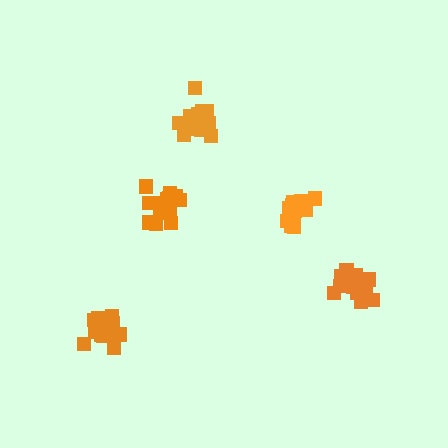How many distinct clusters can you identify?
There are 5 distinct clusters.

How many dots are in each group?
Group 1: 16 dots, Group 2: 18 dots, Group 3: 16 dots, Group 4: 17 dots, Group 5: 15 dots (82 total).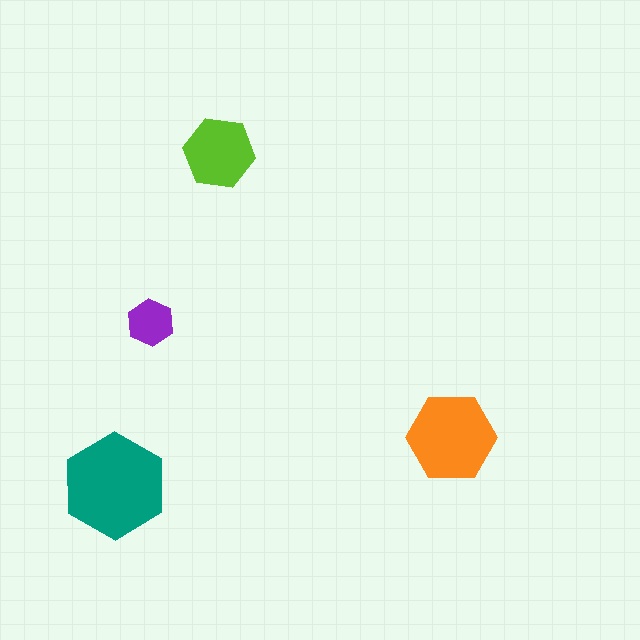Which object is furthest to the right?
The orange hexagon is rightmost.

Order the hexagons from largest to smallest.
the teal one, the orange one, the lime one, the purple one.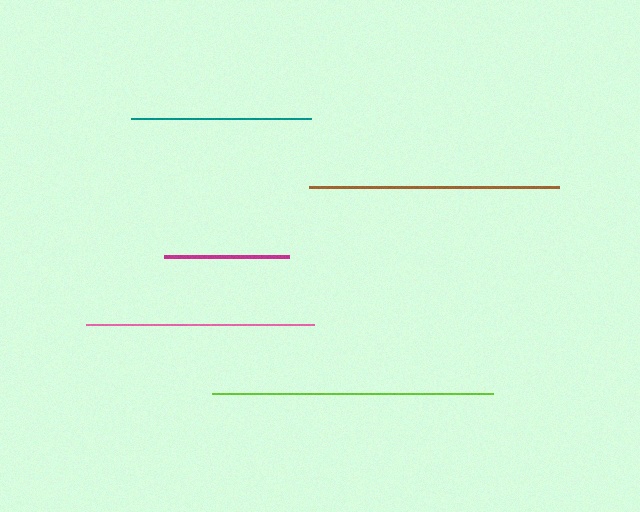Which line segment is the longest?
The lime line is the longest at approximately 281 pixels.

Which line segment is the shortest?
The magenta line is the shortest at approximately 124 pixels.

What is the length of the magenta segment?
The magenta segment is approximately 124 pixels long.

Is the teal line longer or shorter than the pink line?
The pink line is longer than the teal line.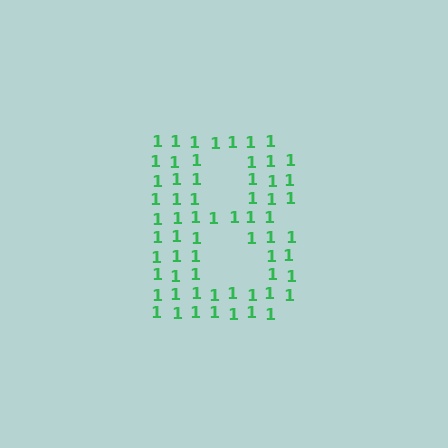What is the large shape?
The large shape is the letter B.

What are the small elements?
The small elements are digit 1's.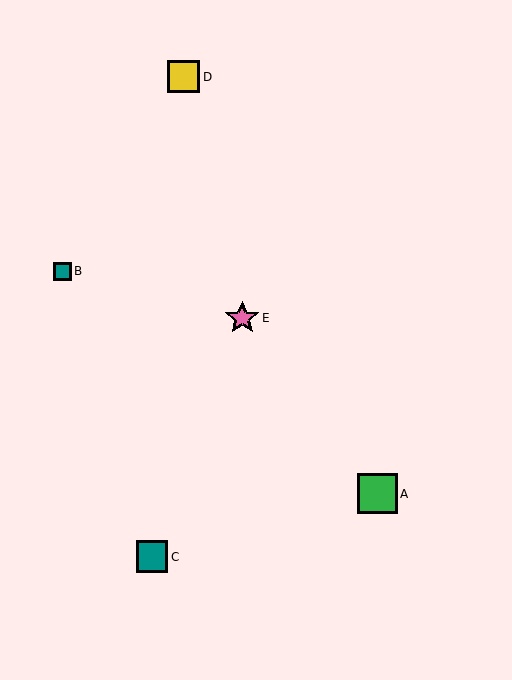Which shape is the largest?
The green square (labeled A) is the largest.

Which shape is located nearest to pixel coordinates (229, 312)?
The pink star (labeled E) at (242, 318) is nearest to that location.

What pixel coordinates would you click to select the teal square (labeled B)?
Click at (63, 271) to select the teal square B.